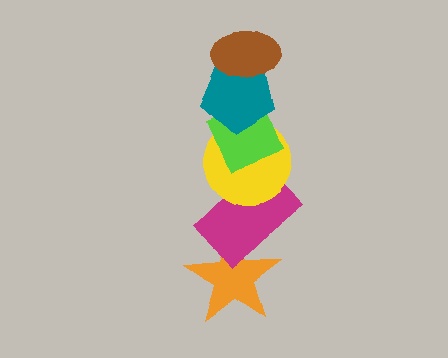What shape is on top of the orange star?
The magenta rectangle is on top of the orange star.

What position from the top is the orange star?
The orange star is 6th from the top.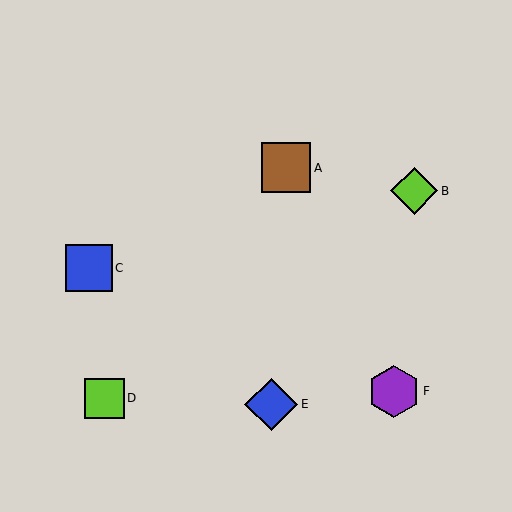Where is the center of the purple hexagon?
The center of the purple hexagon is at (394, 391).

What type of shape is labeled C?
Shape C is a blue square.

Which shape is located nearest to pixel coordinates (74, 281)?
The blue square (labeled C) at (89, 268) is nearest to that location.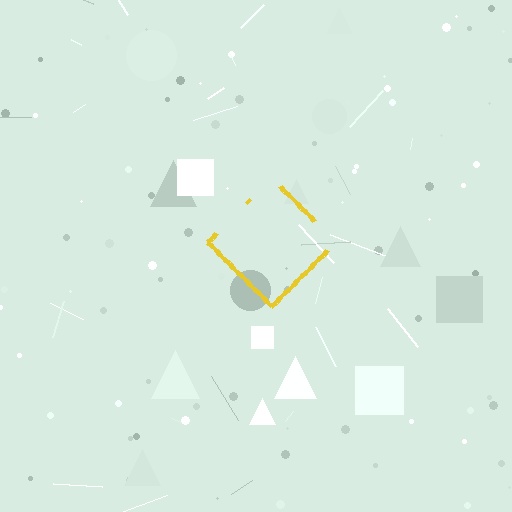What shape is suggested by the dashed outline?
The dashed outline suggests a diamond.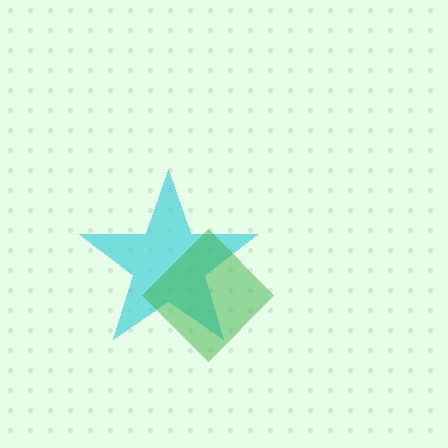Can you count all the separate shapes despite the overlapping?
Yes, there are 2 separate shapes.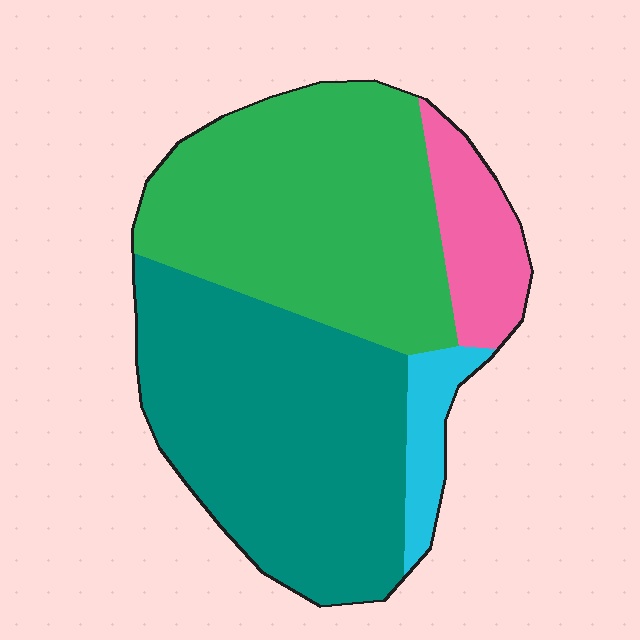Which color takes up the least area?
Cyan, at roughly 5%.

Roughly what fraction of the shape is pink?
Pink covers around 10% of the shape.